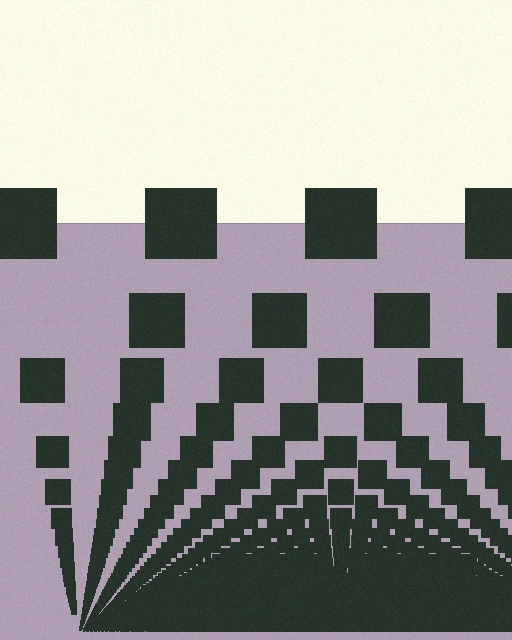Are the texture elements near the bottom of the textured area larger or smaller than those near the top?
Smaller. The gradient is inverted — elements near the bottom are smaller and denser.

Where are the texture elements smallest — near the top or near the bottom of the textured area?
Near the bottom.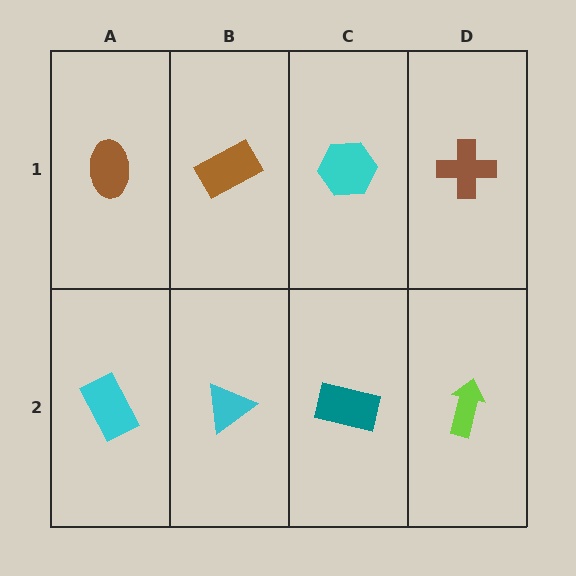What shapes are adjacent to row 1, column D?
A lime arrow (row 2, column D), a cyan hexagon (row 1, column C).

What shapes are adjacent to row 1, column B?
A cyan triangle (row 2, column B), a brown ellipse (row 1, column A), a cyan hexagon (row 1, column C).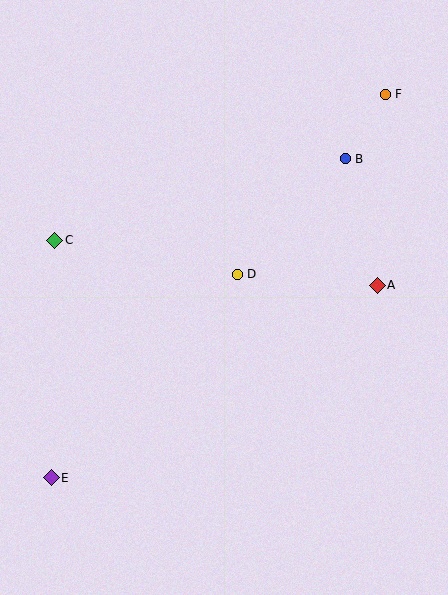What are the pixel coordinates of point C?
Point C is at (55, 240).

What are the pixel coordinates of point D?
Point D is at (237, 274).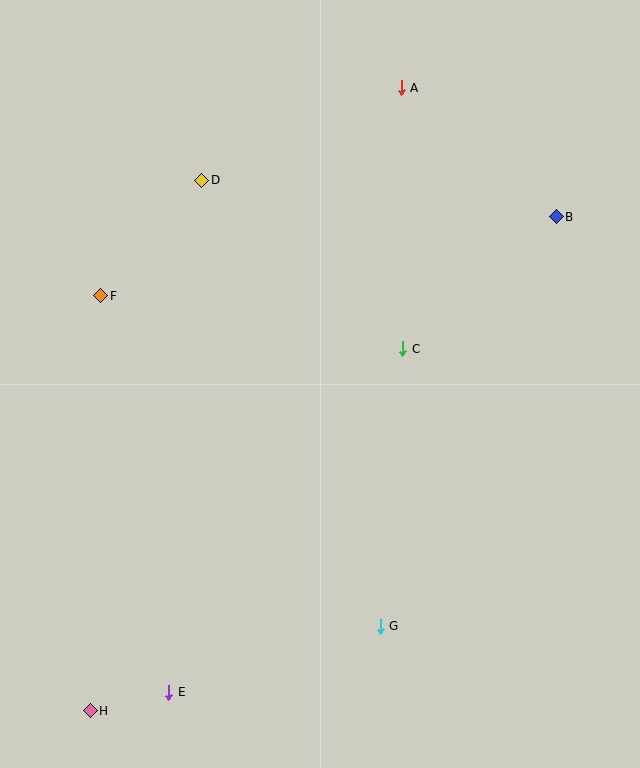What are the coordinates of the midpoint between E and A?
The midpoint between E and A is at (285, 390).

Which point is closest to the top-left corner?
Point D is closest to the top-left corner.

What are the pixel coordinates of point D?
Point D is at (202, 180).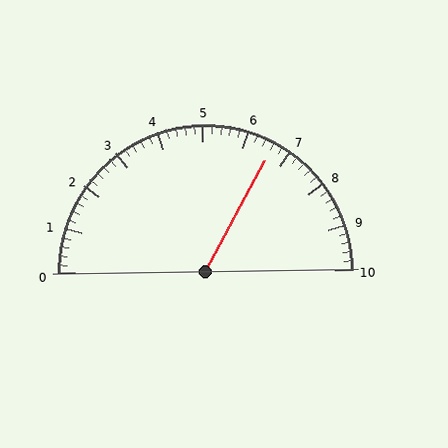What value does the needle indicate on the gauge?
The needle indicates approximately 6.6.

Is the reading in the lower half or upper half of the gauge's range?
The reading is in the upper half of the range (0 to 10).